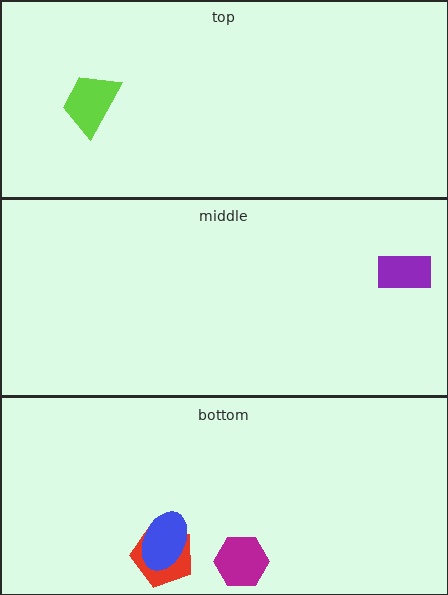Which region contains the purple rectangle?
The middle region.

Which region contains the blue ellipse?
The bottom region.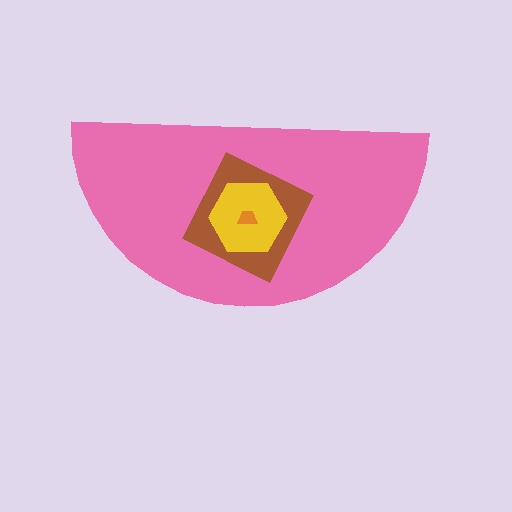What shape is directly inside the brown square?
The yellow hexagon.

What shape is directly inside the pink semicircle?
The brown square.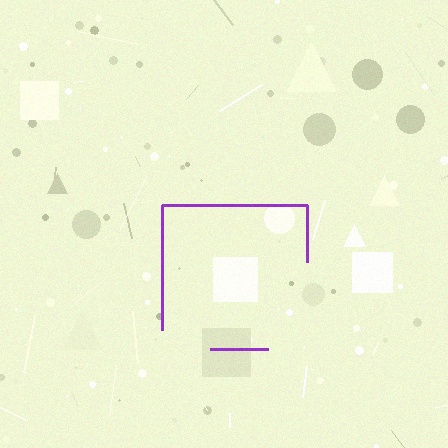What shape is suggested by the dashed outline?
The dashed outline suggests a square.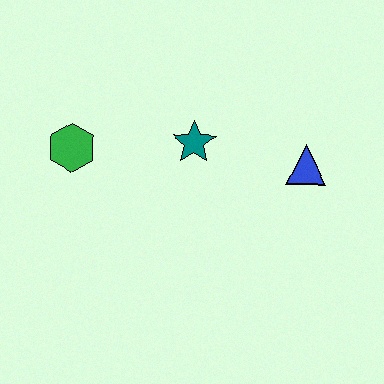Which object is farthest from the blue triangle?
The green hexagon is farthest from the blue triangle.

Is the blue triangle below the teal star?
Yes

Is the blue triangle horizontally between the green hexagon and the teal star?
No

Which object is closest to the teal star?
The blue triangle is closest to the teal star.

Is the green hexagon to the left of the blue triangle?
Yes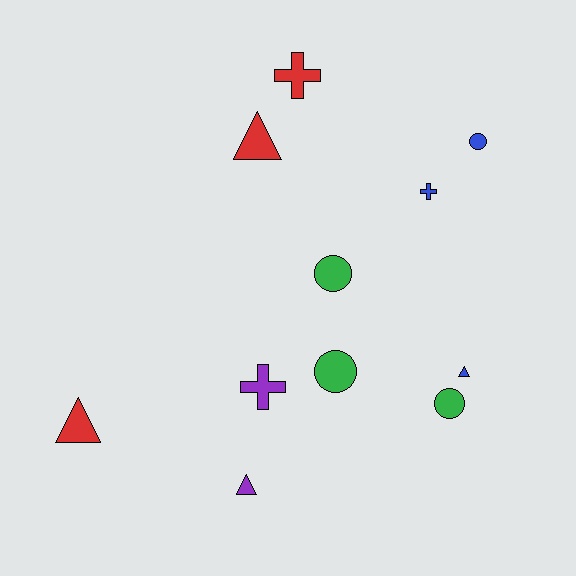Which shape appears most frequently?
Triangle, with 4 objects.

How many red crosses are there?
There is 1 red cross.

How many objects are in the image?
There are 11 objects.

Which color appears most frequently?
Blue, with 3 objects.